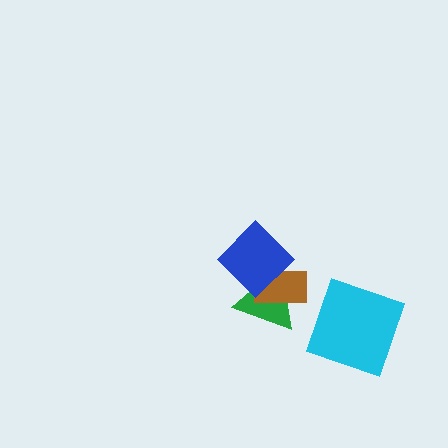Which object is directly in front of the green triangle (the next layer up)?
The brown rectangle is directly in front of the green triangle.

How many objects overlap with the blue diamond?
2 objects overlap with the blue diamond.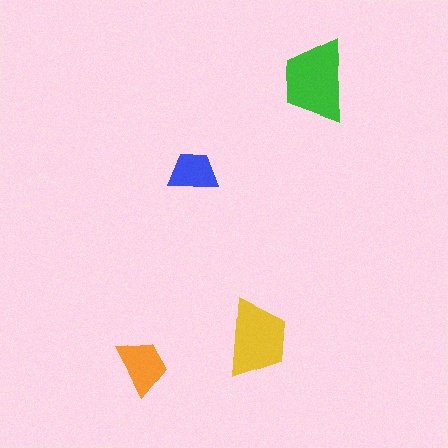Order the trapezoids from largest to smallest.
the green one, the yellow one, the orange one, the blue one.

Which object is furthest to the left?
The orange trapezoid is leftmost.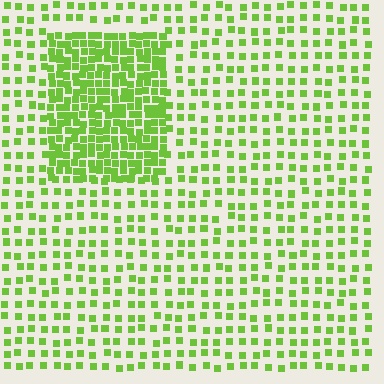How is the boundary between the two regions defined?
The boundary is defined by a change in element density (approximately 2.4x ratio). All elements are the same color, size, and shape.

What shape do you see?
I see a rectangle.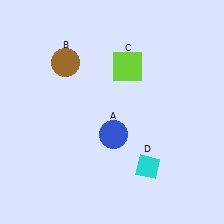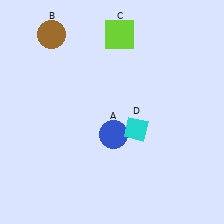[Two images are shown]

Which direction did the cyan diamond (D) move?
The cyan diamond (D) moved up.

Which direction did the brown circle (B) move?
The brown circle (B) moved up.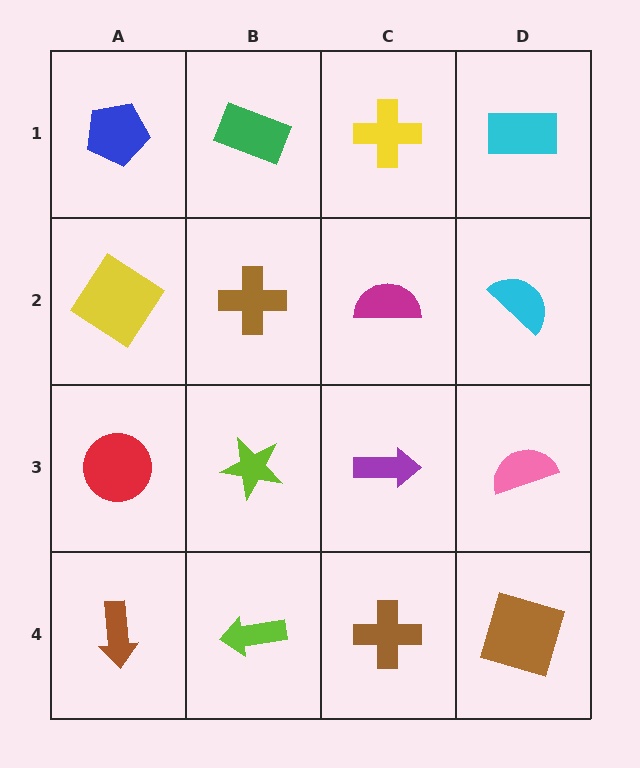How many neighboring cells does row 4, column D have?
2.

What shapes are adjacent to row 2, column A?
A blue pentagon (row 1, column A), a red circle (row 3, column A), a brown cross (row 2, column B).